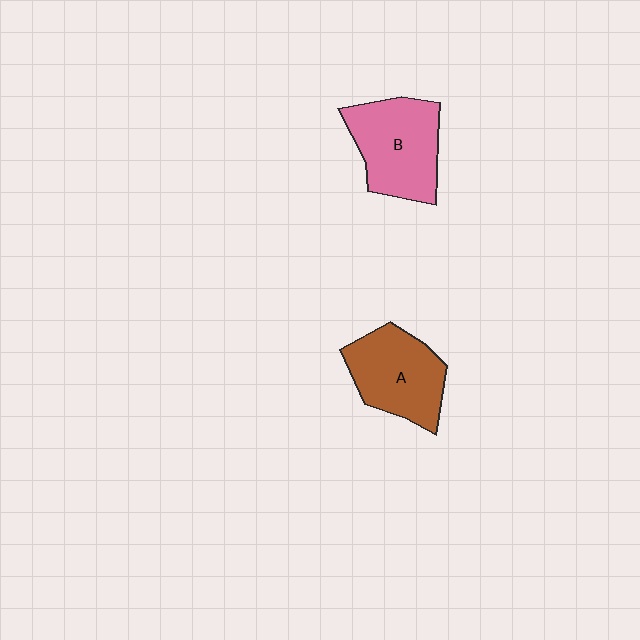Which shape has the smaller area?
Shape A (brown).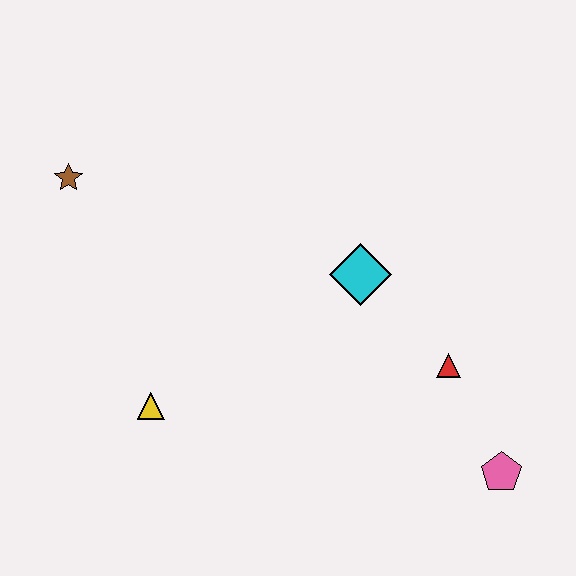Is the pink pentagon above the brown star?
No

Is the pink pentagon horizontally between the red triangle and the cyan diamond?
No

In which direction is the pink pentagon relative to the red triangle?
The pink pentagon is below the red triangle.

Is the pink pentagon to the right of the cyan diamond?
Yes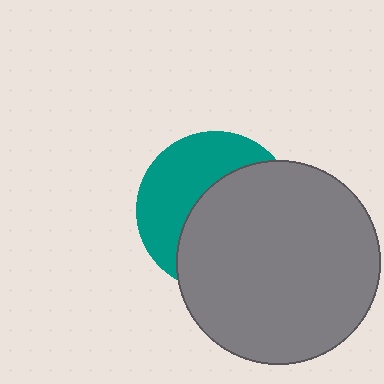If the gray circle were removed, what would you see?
You would see the complete teal circle.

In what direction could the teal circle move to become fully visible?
The teal circle could move toward the upper-left. That would shift it out from behind the gray circle entirely.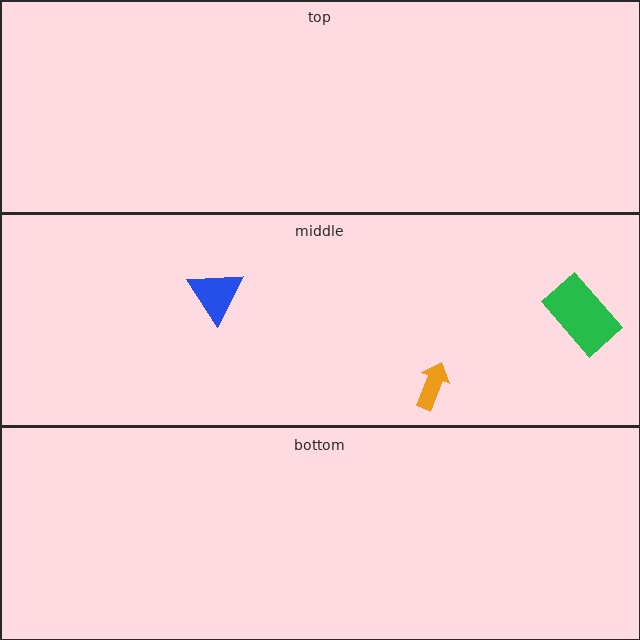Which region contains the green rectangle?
The middle region.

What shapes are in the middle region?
The green rectangle, the blue triangle, the orange arrow.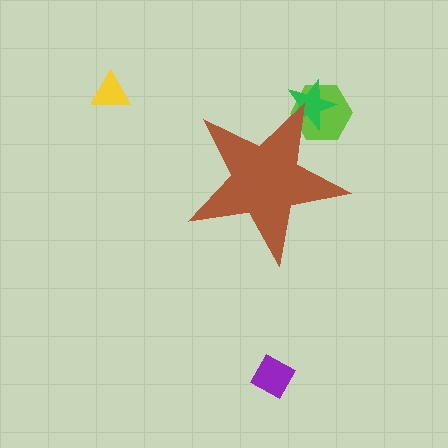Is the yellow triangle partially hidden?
No, the yellow triangle is fully visible.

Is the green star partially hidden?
Yes, the green star is partially hidden behind the brown star.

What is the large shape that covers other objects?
A brown star.